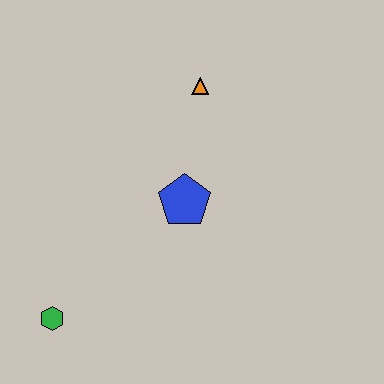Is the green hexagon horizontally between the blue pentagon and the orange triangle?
No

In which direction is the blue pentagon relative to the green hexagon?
The blue pentagon is to the right of the green hexagon.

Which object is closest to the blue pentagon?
The orange triangle is closest to the blue pentagon.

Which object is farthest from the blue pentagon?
The green hexagon is farthest from the blue pentagon.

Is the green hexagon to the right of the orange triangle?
No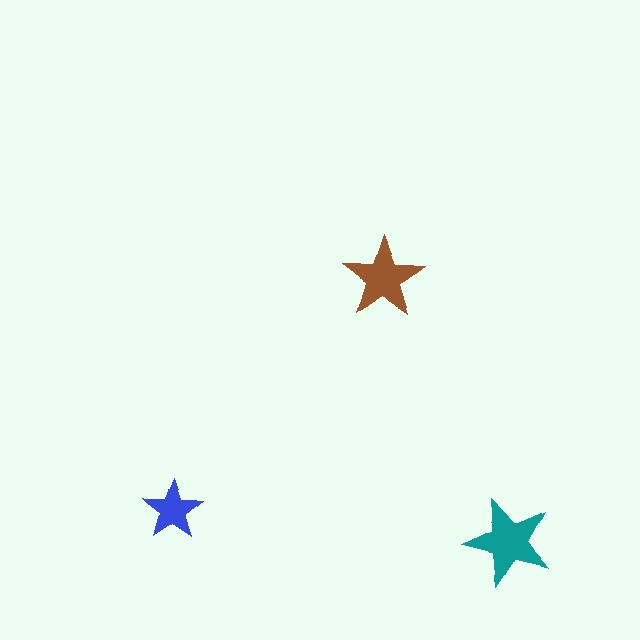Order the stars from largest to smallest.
the teal one, the brown one, the blue one.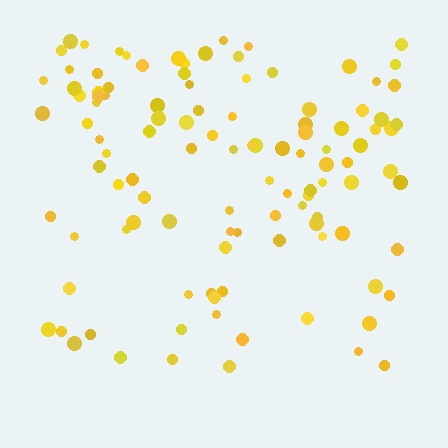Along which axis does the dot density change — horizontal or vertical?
Vertical.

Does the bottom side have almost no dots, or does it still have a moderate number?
Still a moderate number, just noticeably fewer than the top.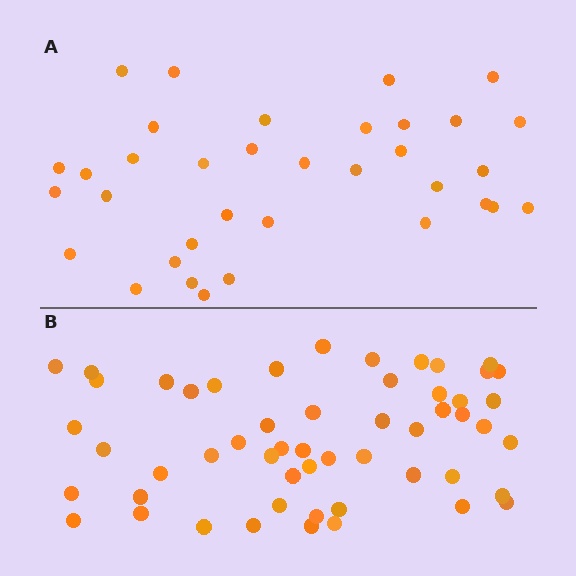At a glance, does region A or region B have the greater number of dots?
Region B (the bottom region) has more dots.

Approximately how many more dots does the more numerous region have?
Region B has approximately 20 more dots than region A.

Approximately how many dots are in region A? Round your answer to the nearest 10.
About 40 dots. (The exact count is 35, which rounds to 40.)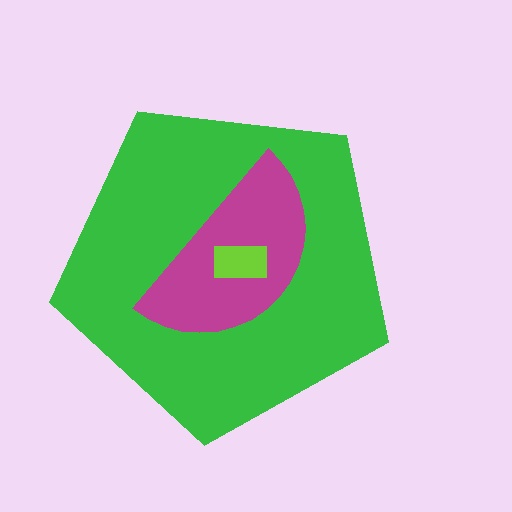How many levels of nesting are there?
3.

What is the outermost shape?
The green pentagon.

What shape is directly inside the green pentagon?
The magenta semicircle.